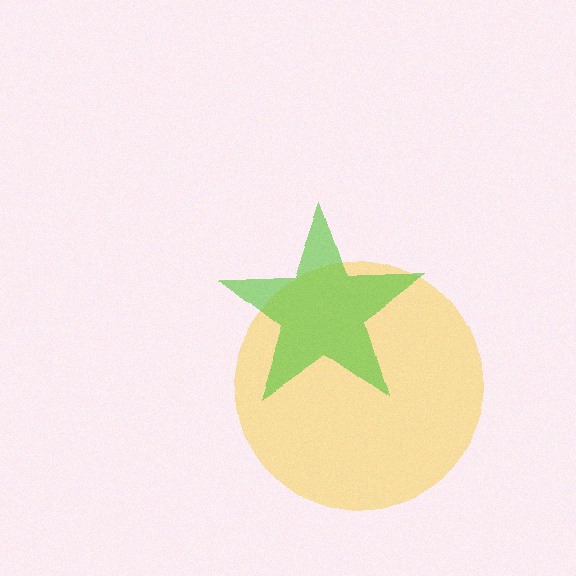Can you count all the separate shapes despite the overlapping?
Yes, there are 2 separate shapes.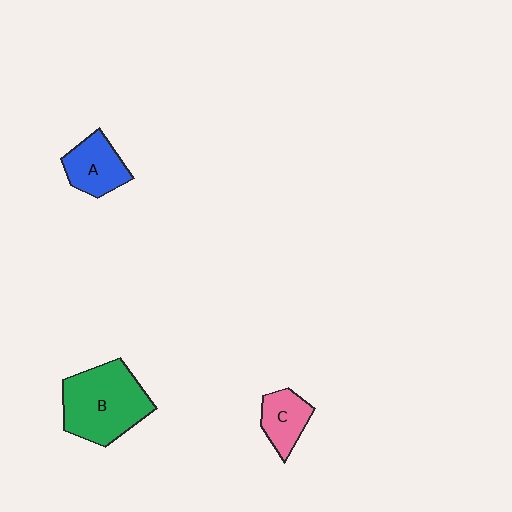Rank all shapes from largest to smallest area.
From largest to smallest: B (green), A (blue), C (pink).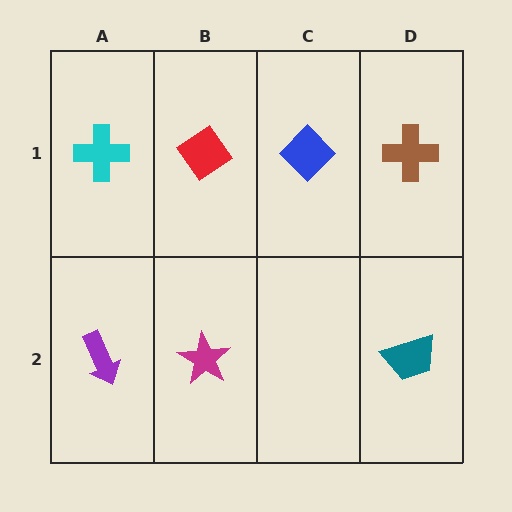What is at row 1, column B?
A red diamond.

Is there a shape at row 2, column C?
No, that cell is empty.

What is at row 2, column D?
A teal trapezoid.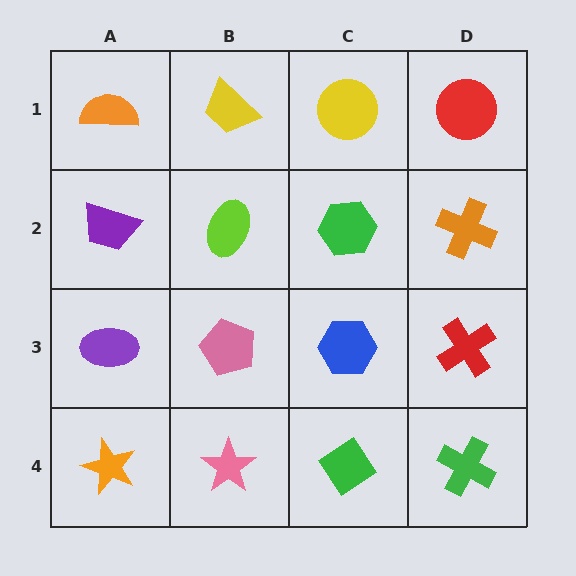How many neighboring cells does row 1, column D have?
2.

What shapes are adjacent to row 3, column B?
A lime ellipse (row 2, column B), a pink star (row 4, column B), a purple ellipse (row 3, column A), a blue hexagon (row 3, column C).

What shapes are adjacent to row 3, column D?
An orange cross (row 2, column D), a green cross (row 4, column D), a blue hexagon (row 3, column C).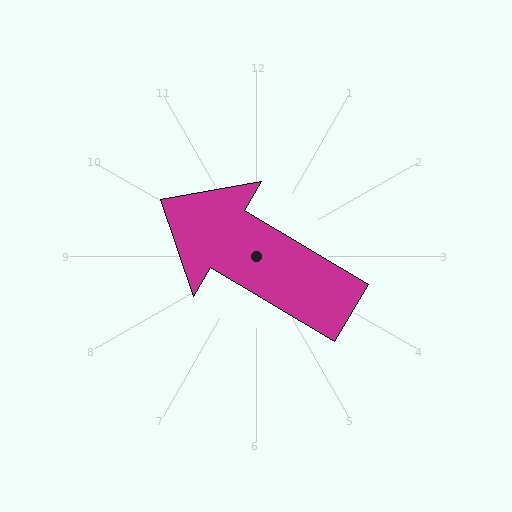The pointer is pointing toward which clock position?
Roughly 10 o'clock.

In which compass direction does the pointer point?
Northwest.